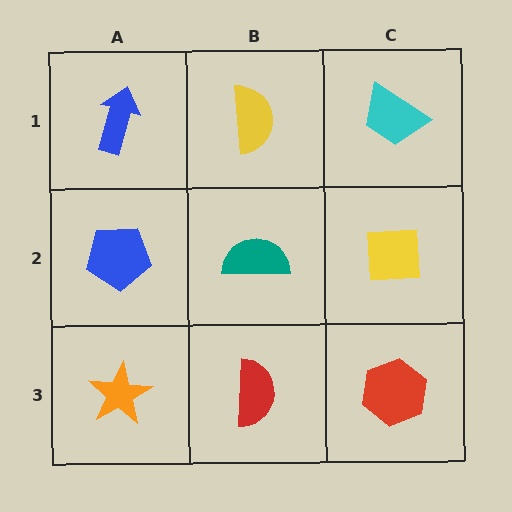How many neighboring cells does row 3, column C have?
2.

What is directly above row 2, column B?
A yellow semicircle.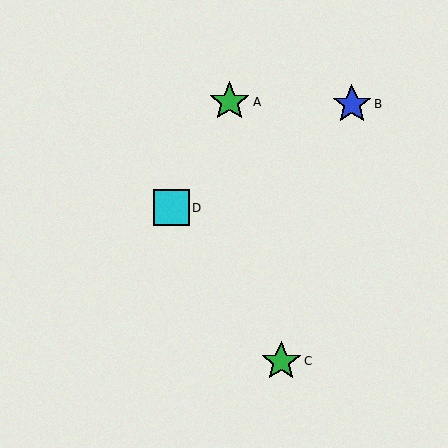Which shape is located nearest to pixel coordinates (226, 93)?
The green star (labeled A) at (230, 102) is nearest to that location.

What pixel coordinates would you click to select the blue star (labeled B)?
Click at (352, 104) to select the blue star B.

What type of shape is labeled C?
Shape C is a green star.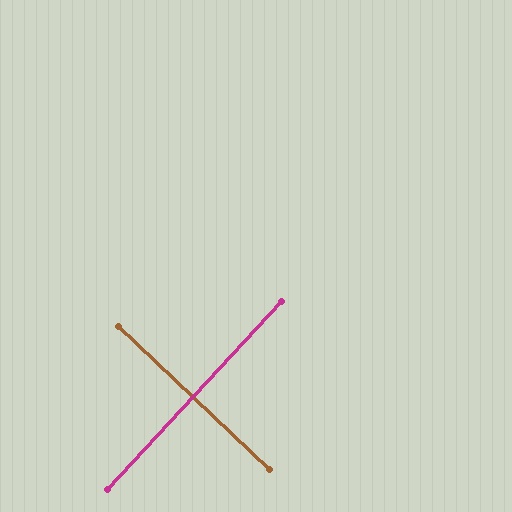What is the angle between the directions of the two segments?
Approximately 89 degrees.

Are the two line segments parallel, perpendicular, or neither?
Perpendicular — they meet at approximately 89°.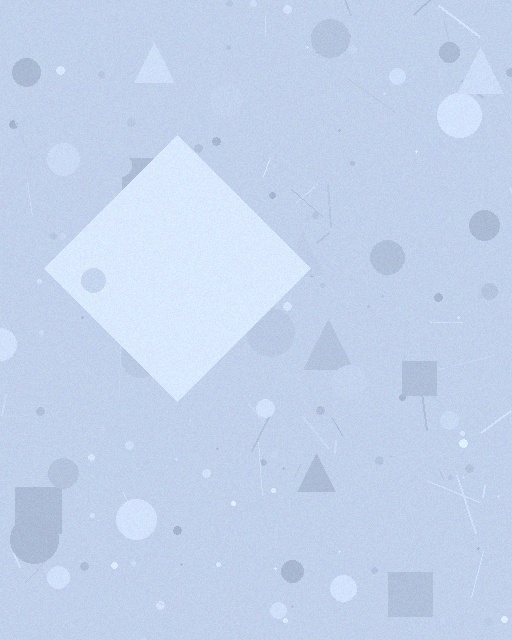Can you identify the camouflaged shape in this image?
The camouflaged shape is a diamond.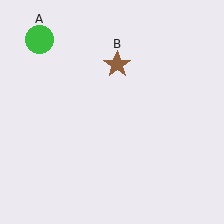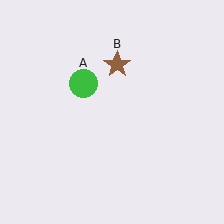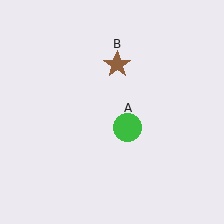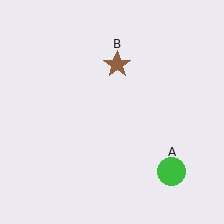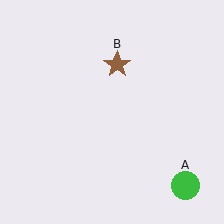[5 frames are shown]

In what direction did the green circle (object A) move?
The green circle (object A) moved down and to the right.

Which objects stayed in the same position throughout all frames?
Brown star (object B) remained stationary.